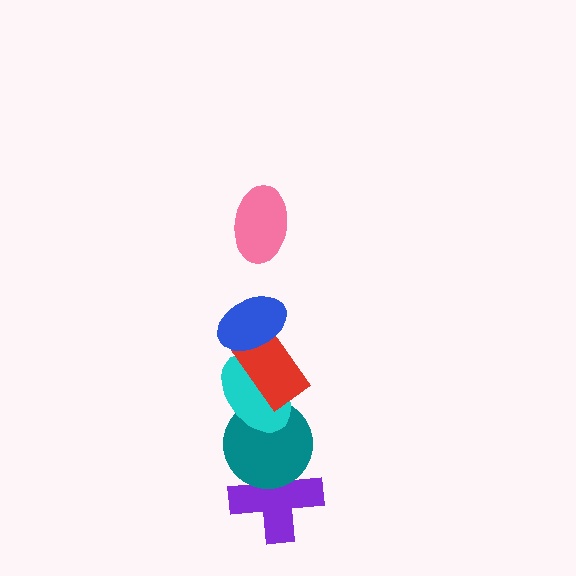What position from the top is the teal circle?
The teal circle is 5th from the top.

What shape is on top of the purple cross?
The teal circle is on top of the purple cross.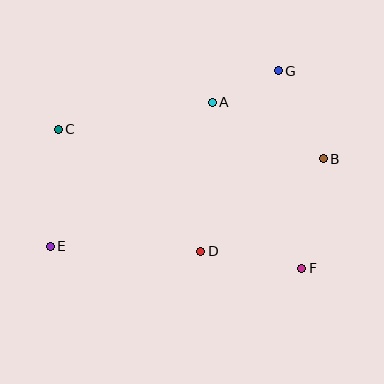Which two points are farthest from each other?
Points E and G are farthest from each other.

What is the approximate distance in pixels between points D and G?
The distance between D and G is approximately 197 pixels.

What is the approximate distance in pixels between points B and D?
The distance between B and D is approximately 153 pixels.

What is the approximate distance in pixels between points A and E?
The distance between A and E is approximately 217 pixels.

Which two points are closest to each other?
Points A and G are closest to each other.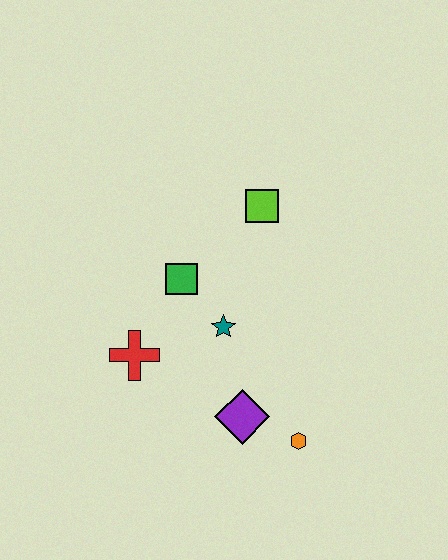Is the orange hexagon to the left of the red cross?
No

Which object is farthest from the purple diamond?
The lime square is farthest from the purple diamond.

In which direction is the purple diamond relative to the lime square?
The purple diamond is below the lime square.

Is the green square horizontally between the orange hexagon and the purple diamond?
No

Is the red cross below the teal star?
Yes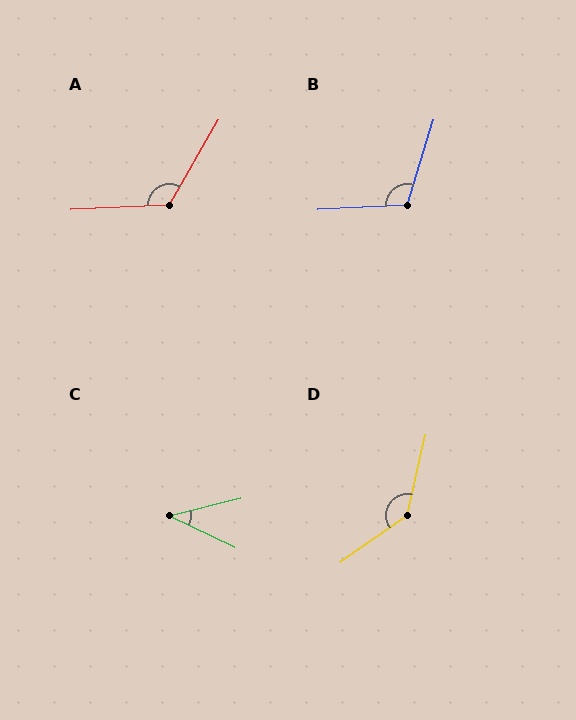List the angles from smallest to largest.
C (39°), B (110°), A (122°), D (138°).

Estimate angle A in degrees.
Approximately 122 degrees.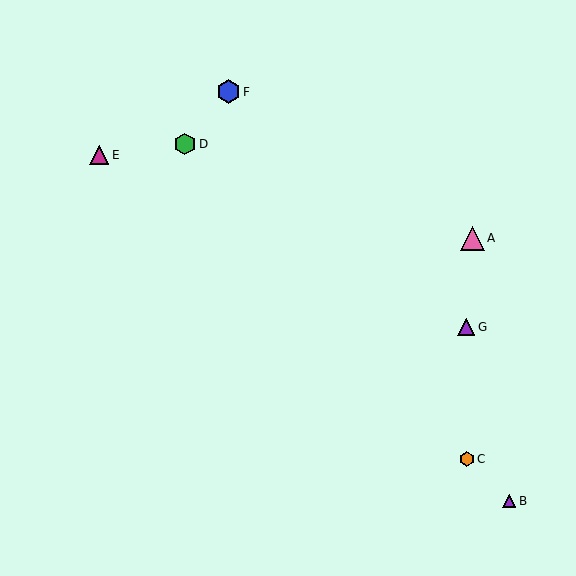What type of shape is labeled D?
Shape D is a green hexagon.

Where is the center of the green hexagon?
The center of the green hexagon is at (185, 144).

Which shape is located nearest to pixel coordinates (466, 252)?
The pink triangle (labeled A) at (472, 238) is nearest to that location.